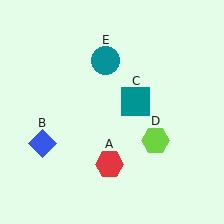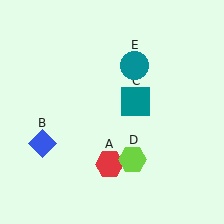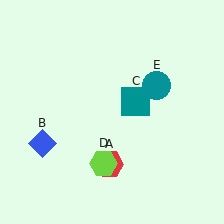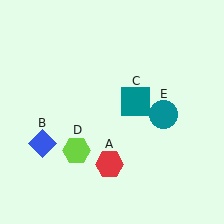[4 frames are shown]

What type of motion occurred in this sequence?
The lime hexagon (object D), teal circle (object E) rotated clockwise around the center of the scene.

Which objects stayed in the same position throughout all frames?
Red hexagon (object A) and blue diamond (object B) and teal square (object C) remained stationary.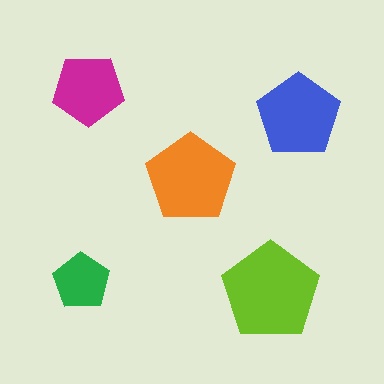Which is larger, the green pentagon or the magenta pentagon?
The magenta one.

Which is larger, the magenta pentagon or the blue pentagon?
The blue one.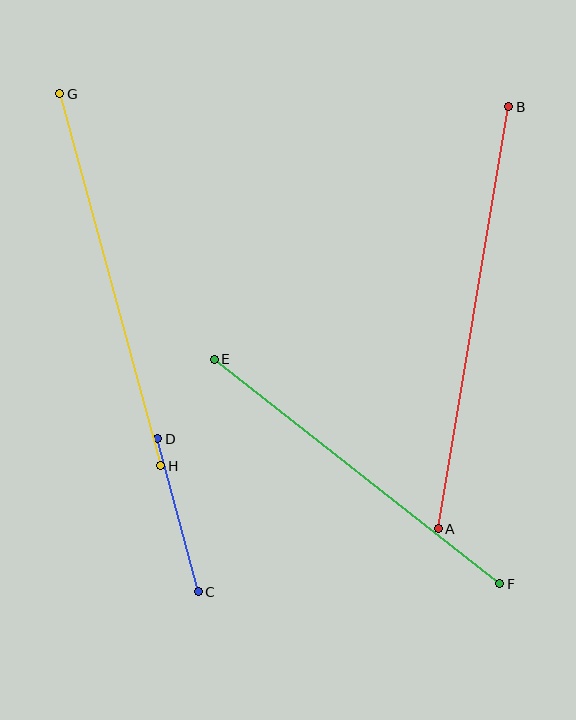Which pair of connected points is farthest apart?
Points A and B are farthest apart.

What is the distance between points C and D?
The distance is approximately 158 pixels.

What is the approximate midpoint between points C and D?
The midpoint is at approximately (178, 515) pixels.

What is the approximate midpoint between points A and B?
The midpoint is at approximately (473, 318) pixels.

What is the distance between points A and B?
The distance is approximately 428 pixels.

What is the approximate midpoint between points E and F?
The midpoint is at approximately (357, 472) pixels.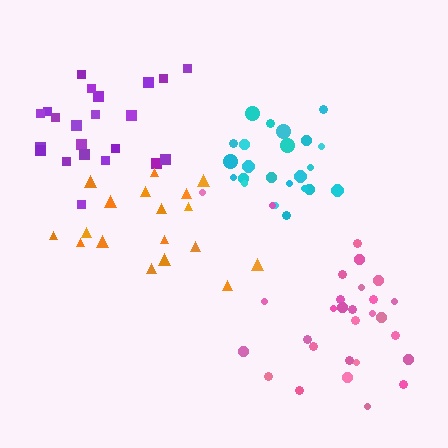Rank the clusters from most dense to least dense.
cyan, pink, purple, orange.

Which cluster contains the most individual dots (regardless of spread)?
Pink (29).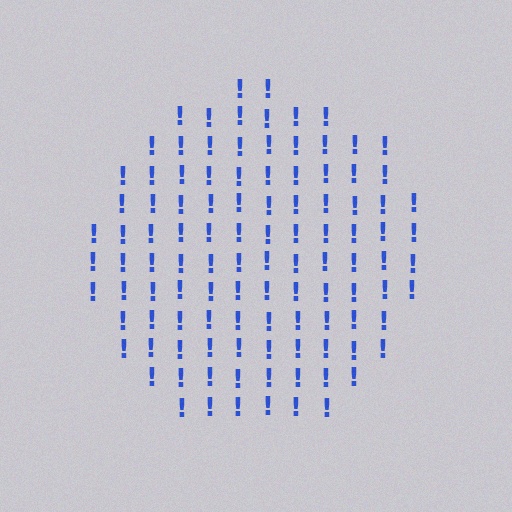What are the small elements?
The small elements are exclamation marks.